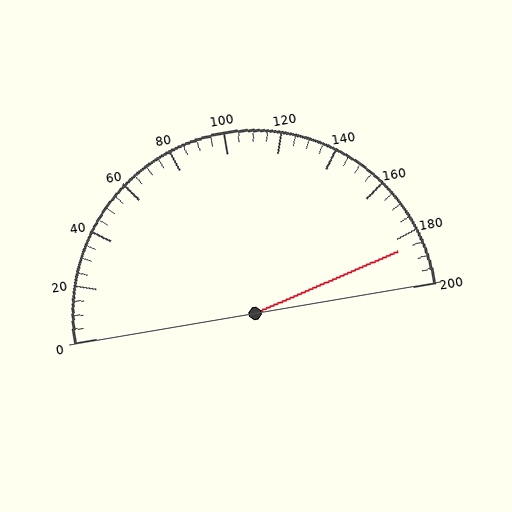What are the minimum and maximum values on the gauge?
The gauge ranges from 0 to 200.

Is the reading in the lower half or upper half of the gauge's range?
The reading is in the upper half of the range (0 to 200).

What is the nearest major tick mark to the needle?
The nearest major tick mark is 180.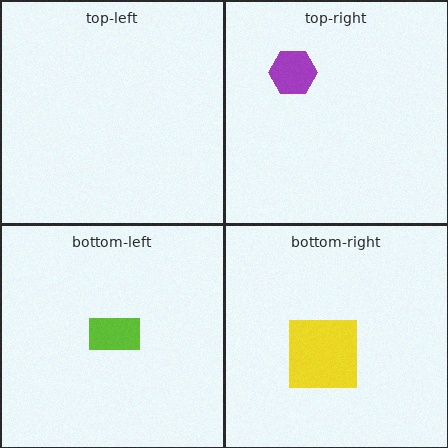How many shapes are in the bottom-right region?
1.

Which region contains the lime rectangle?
The bottom-left region.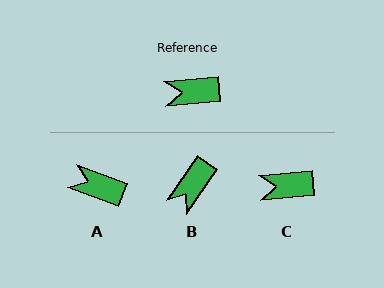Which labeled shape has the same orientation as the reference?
C.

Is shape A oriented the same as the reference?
No, it is off by about 26 degrees.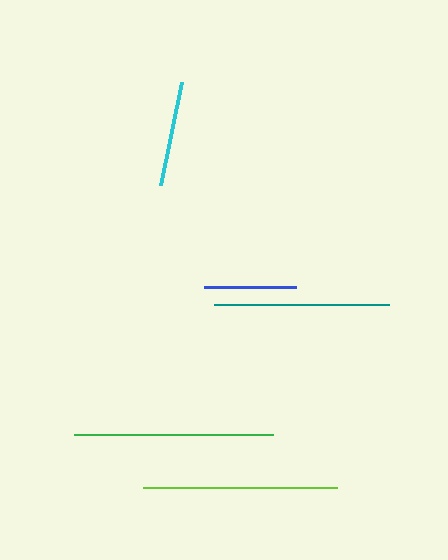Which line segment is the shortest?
The blue line is the shortest at approximately 92 pixels.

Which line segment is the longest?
The green line is the longest at approximately 199 pixels.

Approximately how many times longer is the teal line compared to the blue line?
The teal line is approximately 1.9 times the length of the blue line.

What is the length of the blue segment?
The blue segment is approximately 92 pixels long.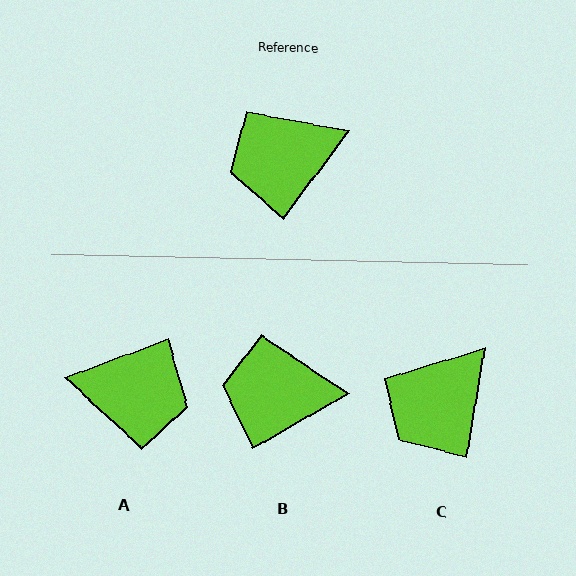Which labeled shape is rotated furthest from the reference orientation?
A, about 147 degrees away.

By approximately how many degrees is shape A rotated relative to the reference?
Approximately 147 degrees counter-clockwise.